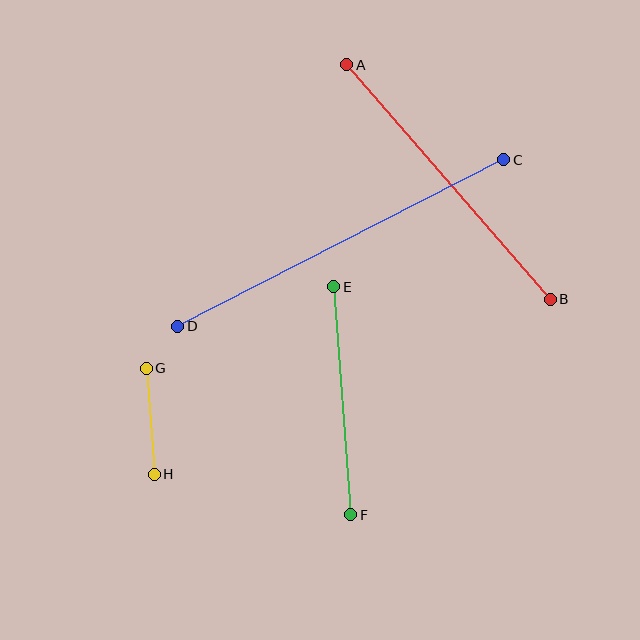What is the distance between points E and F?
The distance is approximately 229 pixels.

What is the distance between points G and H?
The distance is approximately 106 pixels.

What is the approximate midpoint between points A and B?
The midpoint is at approximately (449, 182) pixels.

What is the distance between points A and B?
The distance is approximately 311 pixels.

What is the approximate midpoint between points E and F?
The midpoint is at approximately (342, 401) pixels.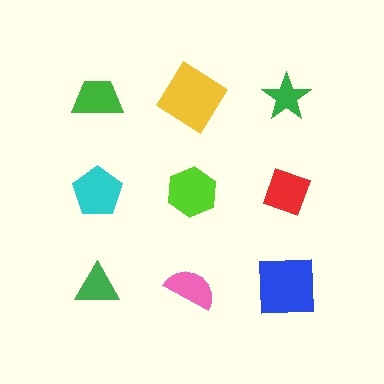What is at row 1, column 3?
A green star.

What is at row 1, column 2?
A yellow diamond.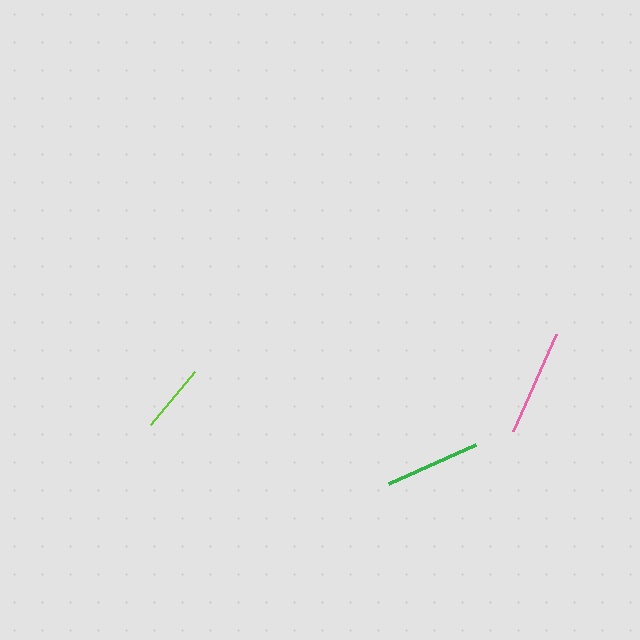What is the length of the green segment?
The green segment is approximately 96 pixels long.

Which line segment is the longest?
The pink line is the longest at approximately 107 pixels.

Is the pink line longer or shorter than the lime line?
The pink line is longer than the lime line.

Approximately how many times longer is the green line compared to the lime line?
The green line is approximately 1.4 times the length of the lime line.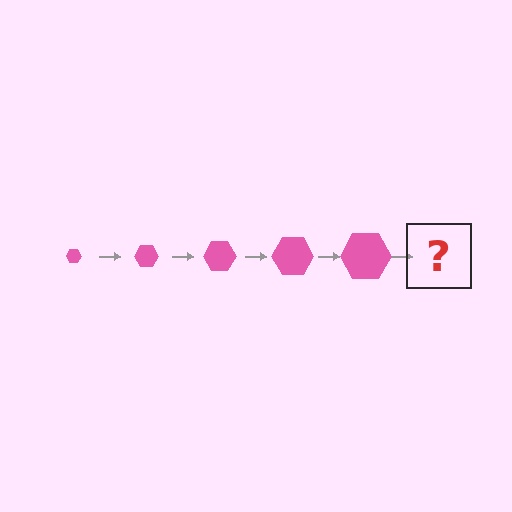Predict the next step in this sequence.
The next step is a pink hexagon, larger than the previous one.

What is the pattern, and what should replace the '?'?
The pattern is that the hexagon gets progressively larger each step. The '?' should be a pink hexagon, larger than the previous one.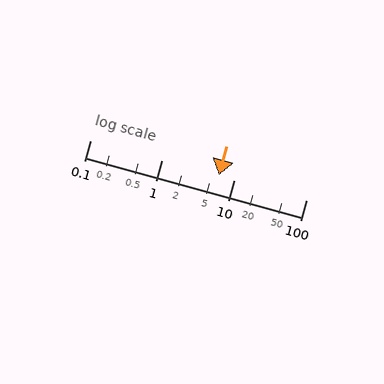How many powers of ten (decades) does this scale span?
The scale spans 3 decades, from 0.1 to 100.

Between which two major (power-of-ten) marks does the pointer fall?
The pointer is between 1 and 10.